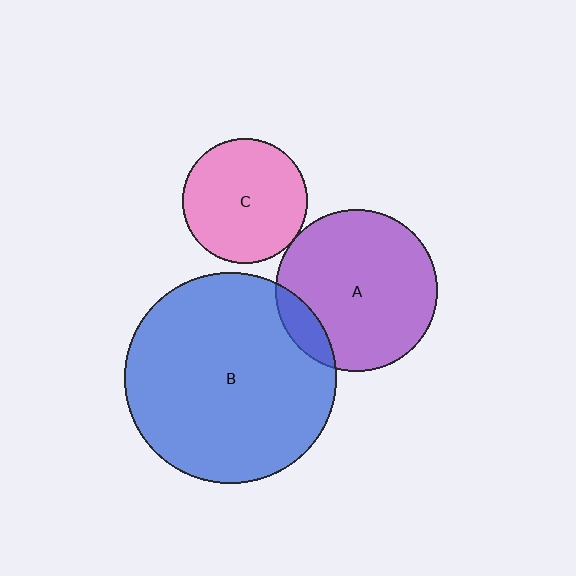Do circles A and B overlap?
Yes.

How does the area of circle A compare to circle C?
Approximately 1.7 times.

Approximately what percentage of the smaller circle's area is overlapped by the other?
Approximately 10%.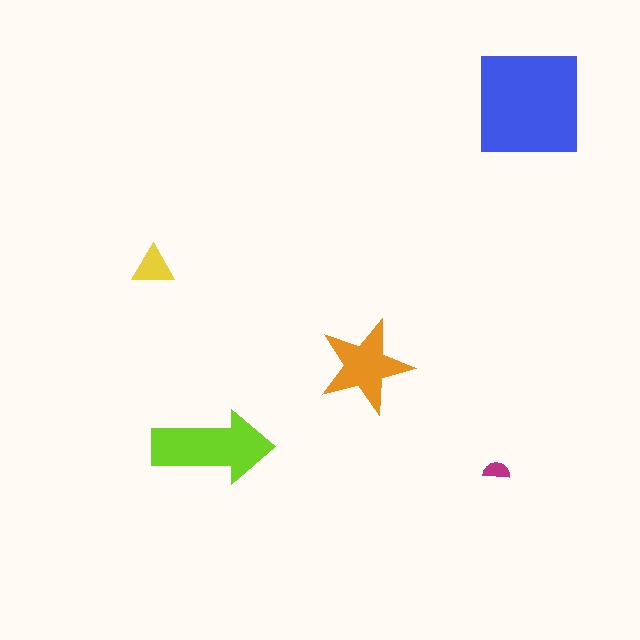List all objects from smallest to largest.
The magenta semicircle, the yellow triangle, the orange star, the lime arrow, the blue square.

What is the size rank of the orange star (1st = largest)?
3rd.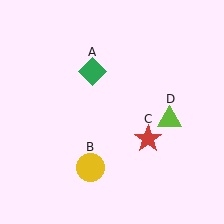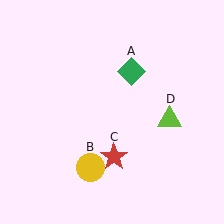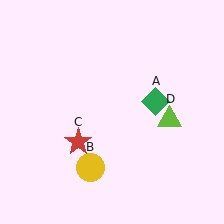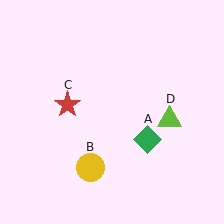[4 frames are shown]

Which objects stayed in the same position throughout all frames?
Yellow circle (object B) and lime triangle (object D) remained stationary.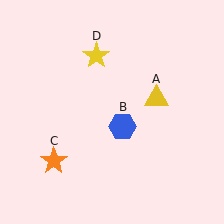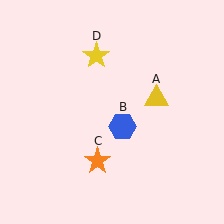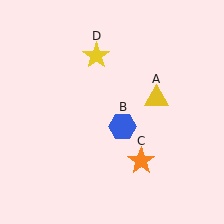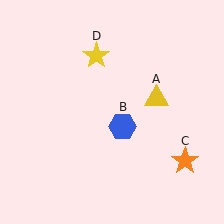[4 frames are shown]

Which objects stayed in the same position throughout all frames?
Yellow triangle (object A) and blue hexagon (object B) and yellow star (object D) remained stationary.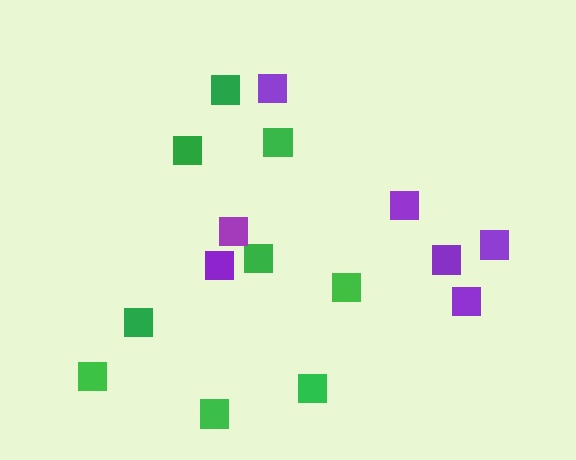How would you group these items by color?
There are 2 groups: one group of green squares (9) and one group of purple squares (7).